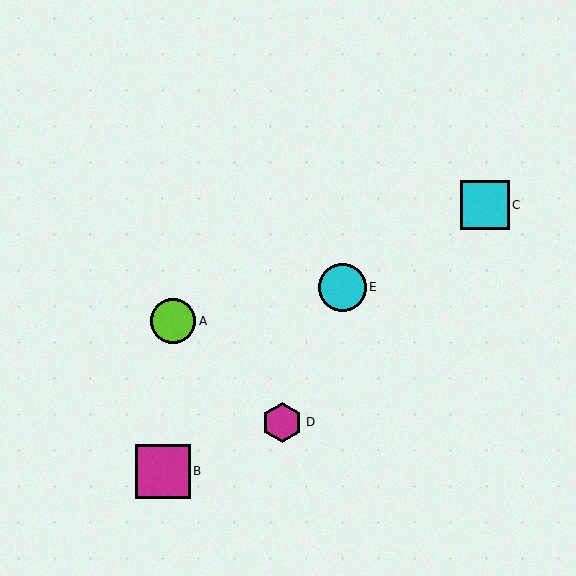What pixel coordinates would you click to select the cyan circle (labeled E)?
Click at (342, 287) to select the cyan circle E.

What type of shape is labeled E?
Shape E is a cyan circle.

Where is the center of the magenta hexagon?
The center of the magenta hexagon is at (282, 422).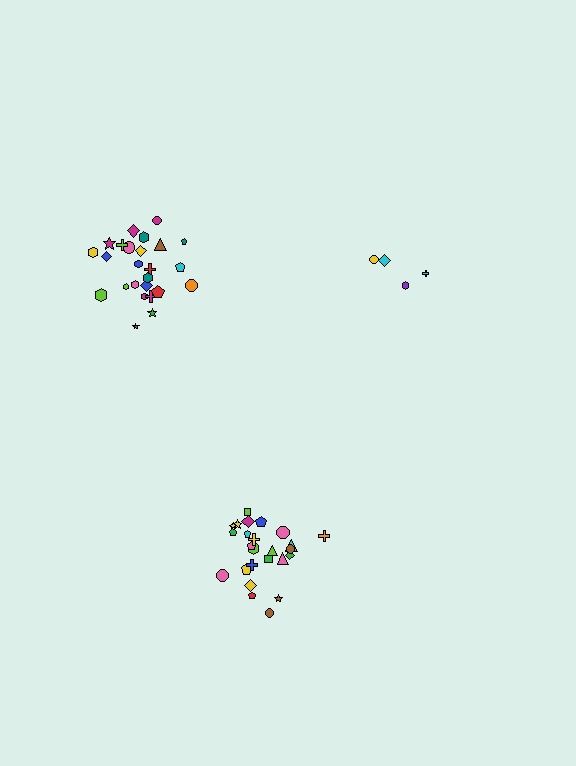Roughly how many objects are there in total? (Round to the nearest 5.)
Roughly 55 objects in total.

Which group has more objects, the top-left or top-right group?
The top-left group.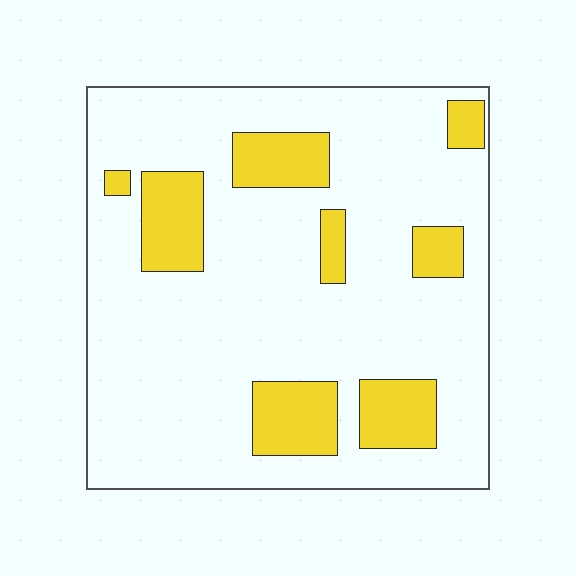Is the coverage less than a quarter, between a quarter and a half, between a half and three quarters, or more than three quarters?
Less than a quarter.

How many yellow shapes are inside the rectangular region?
8.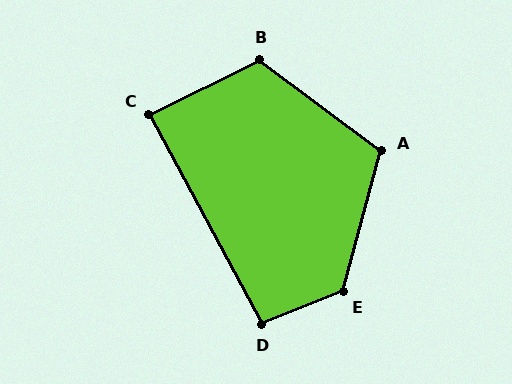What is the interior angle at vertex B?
Approximately 117 degrees (obtuse).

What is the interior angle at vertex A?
Approximately 111 degrees (obtuse).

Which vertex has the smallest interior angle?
C, at approximately 88 degrees.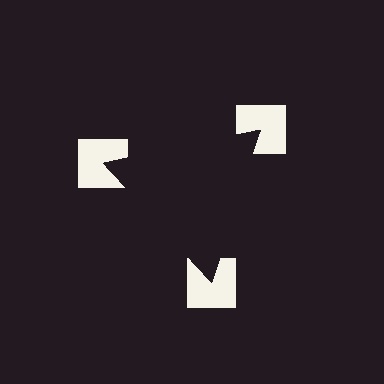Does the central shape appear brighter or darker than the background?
It typically appears slightly darker than the background, even though no actual brightness change is drawn.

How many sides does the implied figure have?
3 sides.